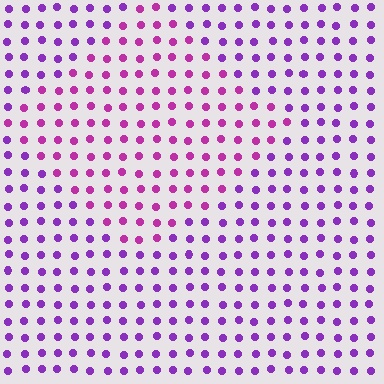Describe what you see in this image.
The image is filled with small purple elements in a uniform arrangement. A diamond-shaped region is visible where the elements are tinted to a slightly different hue, forming a subtle color boundary.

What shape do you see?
I see a diamond.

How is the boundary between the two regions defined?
The boundary is defined purely by a slight shift in hue (about 32 degrees). Spacing, size, and orientation are identical on both sides.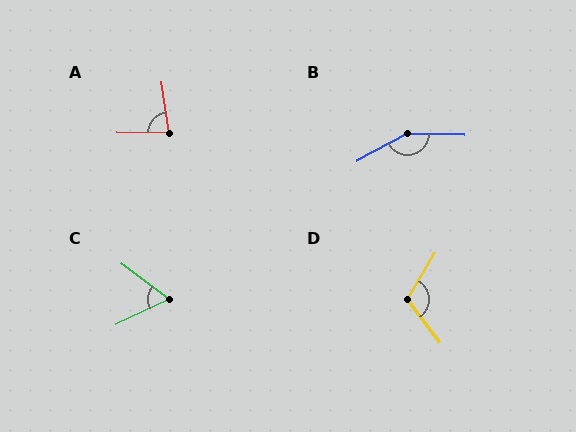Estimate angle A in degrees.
Approximately 81 degrees.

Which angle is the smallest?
C, at approximately 62 degrees.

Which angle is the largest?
B, at approximately 151 degrees.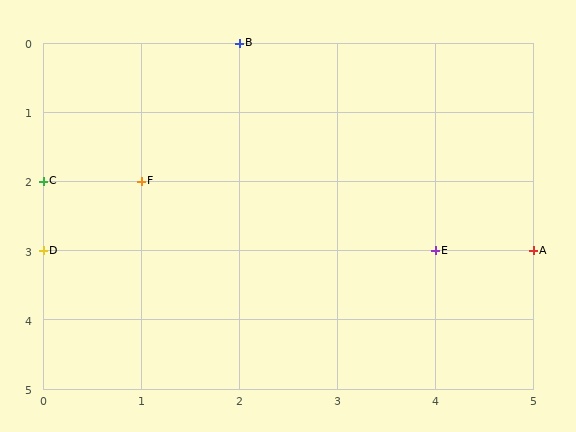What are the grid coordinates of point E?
Point E is at grid coordinates (4, 3).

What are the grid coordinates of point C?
Point C is at grid coordinates (0, 2).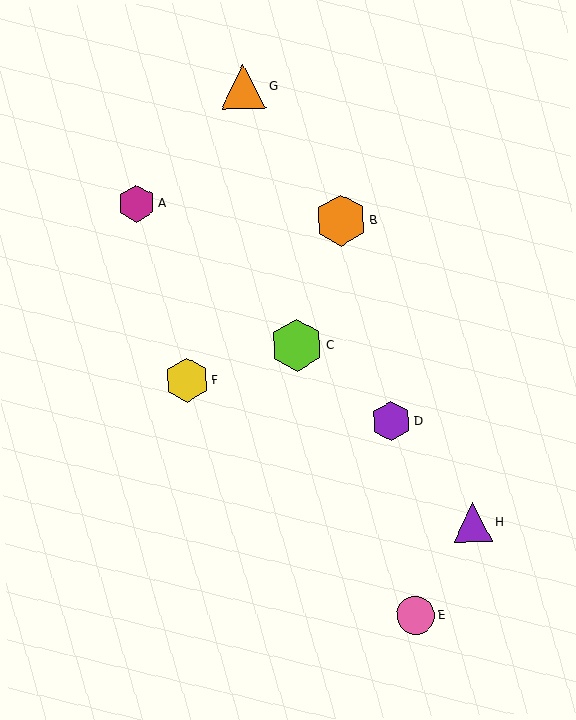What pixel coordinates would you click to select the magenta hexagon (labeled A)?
Click at (137, 204) to select the magenta hexagon A.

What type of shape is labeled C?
Shape C is a lime hexagon.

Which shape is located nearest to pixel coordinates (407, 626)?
The pink circle (labeled E) at (416, 615) is nearest to that location.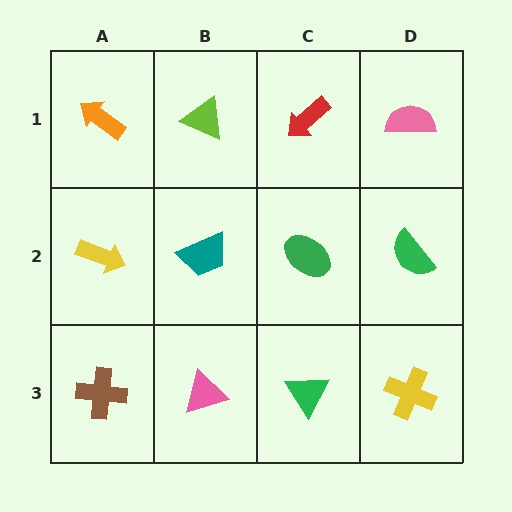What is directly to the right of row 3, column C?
A yellow cross.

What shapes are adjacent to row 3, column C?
A green ellipse (row 2, column C), a pink triangle (row 3, column B), a yellow cross (row 3, column D).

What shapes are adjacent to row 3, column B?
A teal trapezoid (row 2, column B), a brown cross (row 3, column A), a green triangle (row 3, column C).